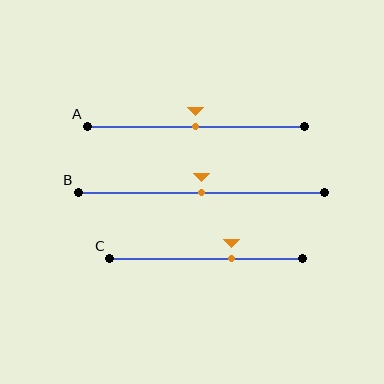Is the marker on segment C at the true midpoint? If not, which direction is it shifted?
No, the marker on segment C is shifted to the right by about 13% of the segment length.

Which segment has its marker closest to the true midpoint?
Segment A has its marker closest to the true midpoint.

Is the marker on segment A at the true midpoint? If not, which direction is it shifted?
Yes, the marker on segment A is at the true midpoint.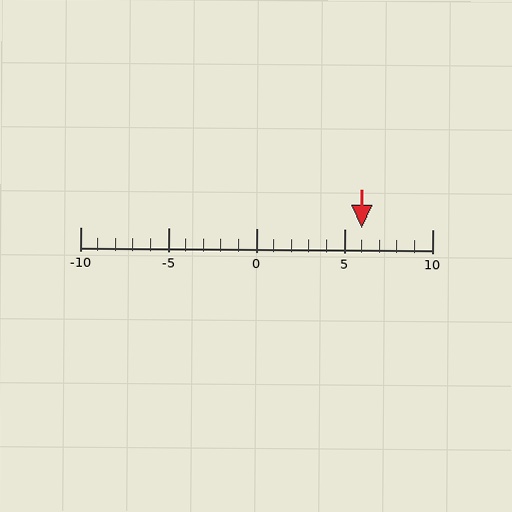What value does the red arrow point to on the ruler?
The red arrow points to approximately 6.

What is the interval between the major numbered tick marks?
The major tick marks are spaced 5 units apart.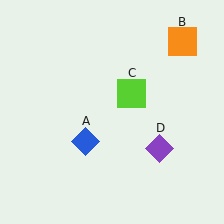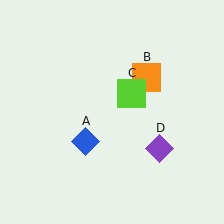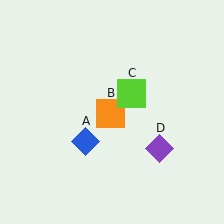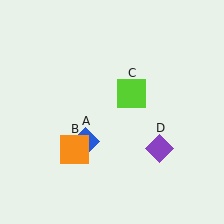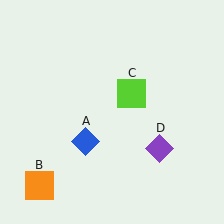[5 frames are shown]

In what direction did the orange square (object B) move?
The orange square (object B) moved down and to the left.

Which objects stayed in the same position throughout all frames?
Blue diamond (object A) and lime square (object C) and purple diamond (object D) remained stationary.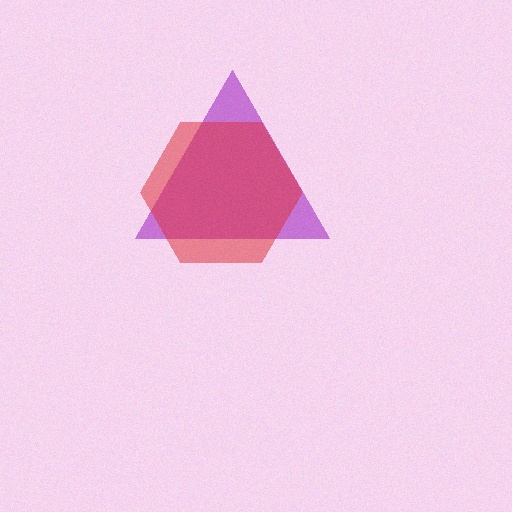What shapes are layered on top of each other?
The layered shapes are: a purple triangle, a red hexagon.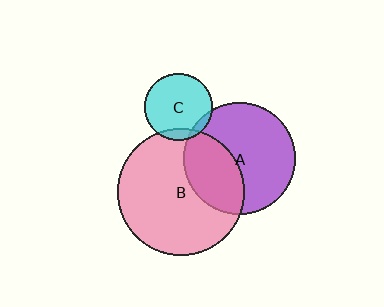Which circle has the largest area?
Circle B (pink).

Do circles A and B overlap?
Yes.